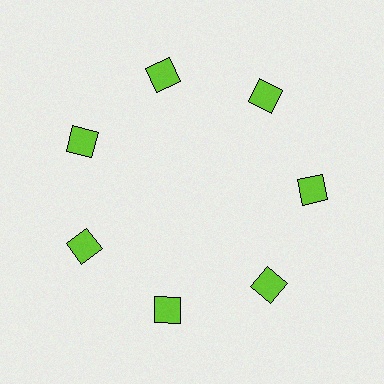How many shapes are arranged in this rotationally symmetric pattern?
There are 7 shapes, arranged in 7 groups of 1.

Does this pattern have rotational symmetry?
Yes, this pattern has 7-fold rotational symmetry. It looks the same after rotating 51 degrees around the center.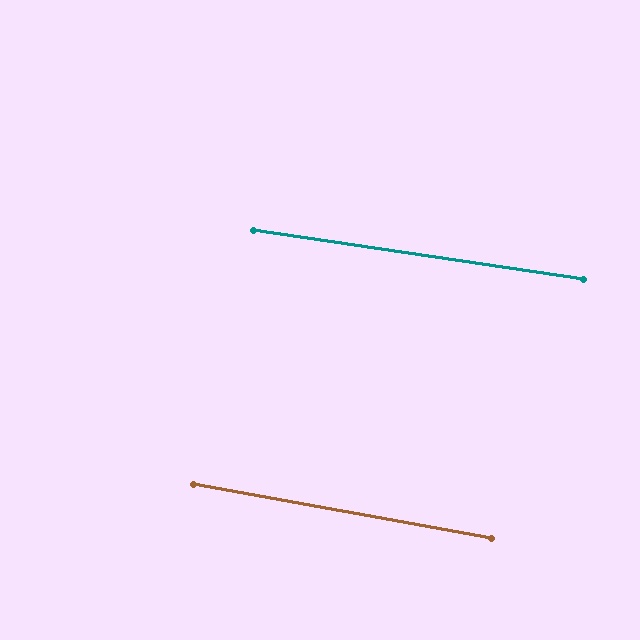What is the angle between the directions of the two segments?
Approximately 2 degrees.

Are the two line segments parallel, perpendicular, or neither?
Parallel — their directions differ by only 2.0°.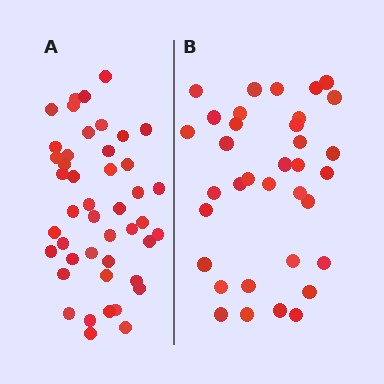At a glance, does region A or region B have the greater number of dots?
Region A (the left region) has more dots.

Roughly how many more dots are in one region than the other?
Region A has roughly 10 or so more dots than region B.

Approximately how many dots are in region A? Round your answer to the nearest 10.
About 40 dots. (The exact count is 45, which rounds to 40.)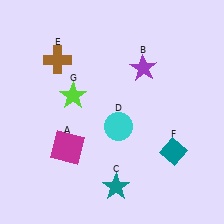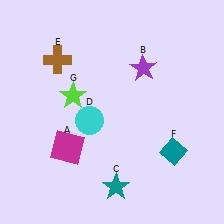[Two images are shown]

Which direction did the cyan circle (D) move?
The cyan circle (D) moved left.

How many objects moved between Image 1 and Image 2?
1 object moved between the two images.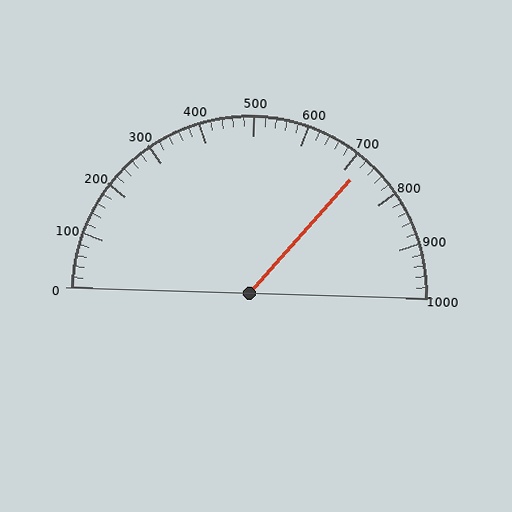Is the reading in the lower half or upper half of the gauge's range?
The reading is in the upper half of the range (0 to 1000).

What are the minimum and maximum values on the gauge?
The gauge ranges from 0 to 1000.